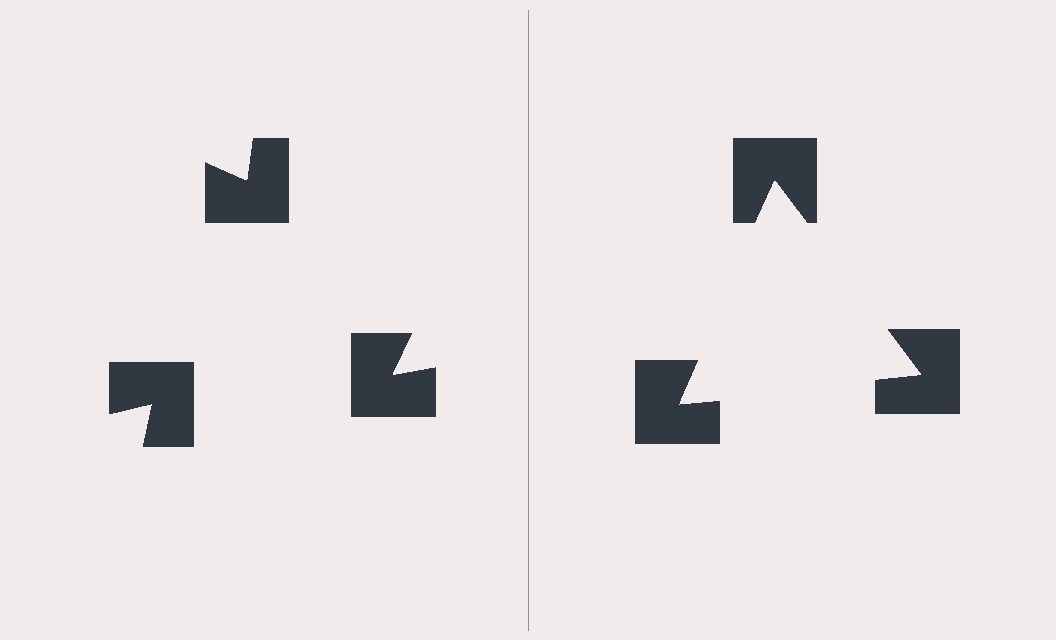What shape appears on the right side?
An illusory triangle.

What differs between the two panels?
The notched squares are positioned identically on both sides; only the wedge orientations differ. On the right they align to a triangle; on the left they are misaligned.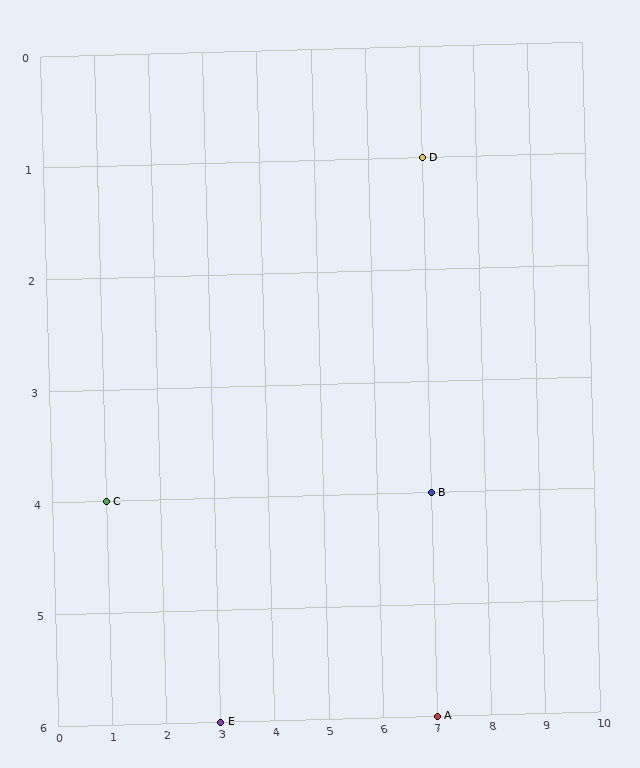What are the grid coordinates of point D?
Point D is at grid coordinates (7, 1).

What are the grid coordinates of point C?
Point C is at grid coordinates (1, 4).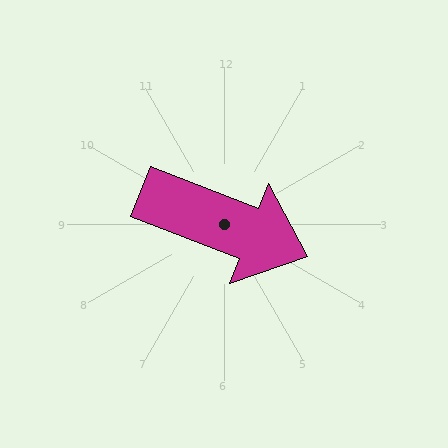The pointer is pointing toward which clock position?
Roughly 4 o'clock.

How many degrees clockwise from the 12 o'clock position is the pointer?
Approximately 111 degrees.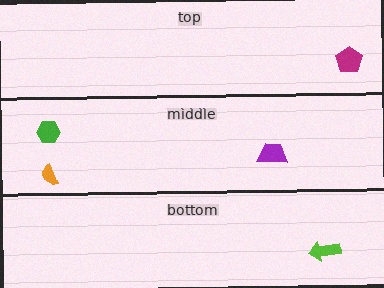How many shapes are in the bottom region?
1.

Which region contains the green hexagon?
The middle region.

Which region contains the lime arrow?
The bottom region.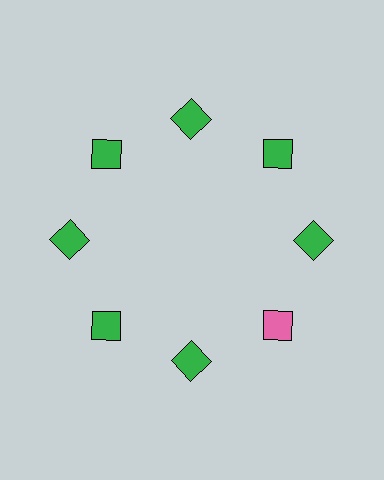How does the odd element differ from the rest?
It has a different color: pink instead of green.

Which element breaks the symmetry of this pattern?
The pink square at roughly the 4 o'clock position breaks the symmetry. All other shapes are green squares.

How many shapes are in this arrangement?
There are 8 shapes arranged in a ring pattern.